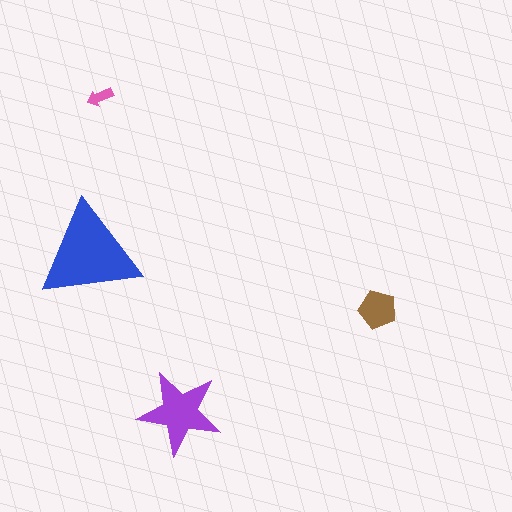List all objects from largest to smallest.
The blue triangle, the purple star, the brown pentagon, the pink arrow.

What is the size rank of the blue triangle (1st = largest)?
1st.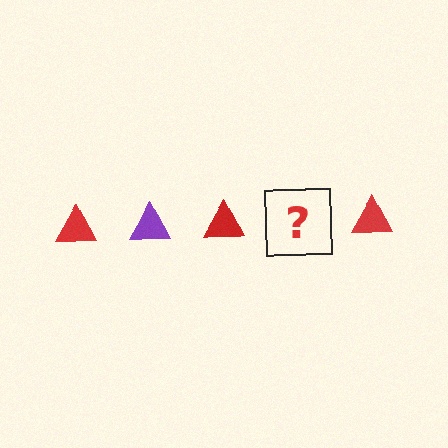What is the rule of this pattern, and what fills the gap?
The rule is that the pattern cycles through red, purple triangles. The gap should be filled with a purple triangle.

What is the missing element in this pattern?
The missing element is a purple triangle.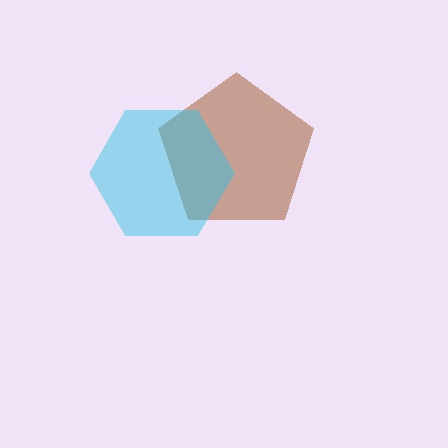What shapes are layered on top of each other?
The layered shapes are: a brown pentagon, a cyan hexagon.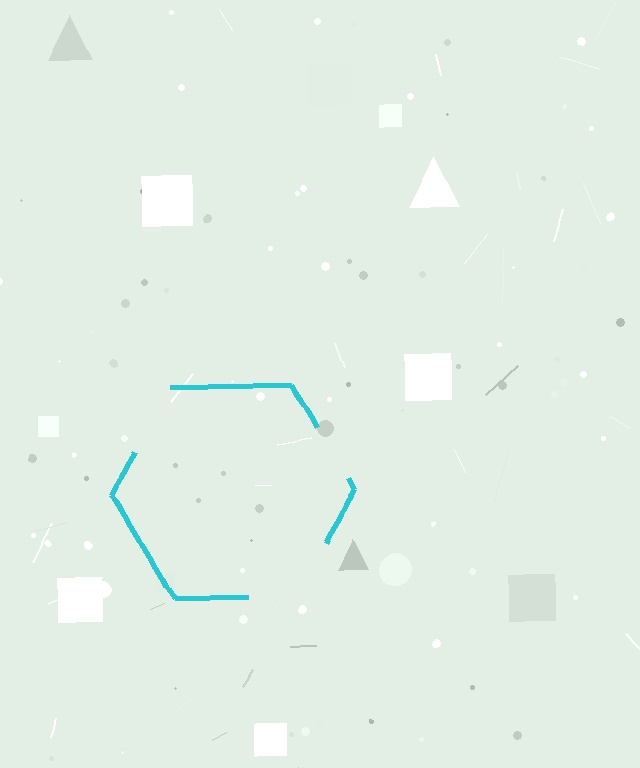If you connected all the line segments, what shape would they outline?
They would outline a hexagon.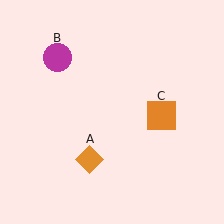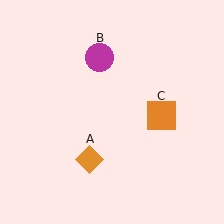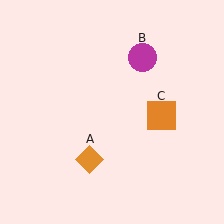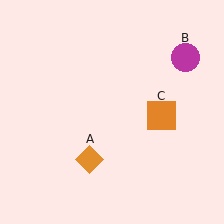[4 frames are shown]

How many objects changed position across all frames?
1 object changed position: magenta circle (object B).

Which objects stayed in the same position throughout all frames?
Orange diamond (object A) and orange square (object C) remained stationary.